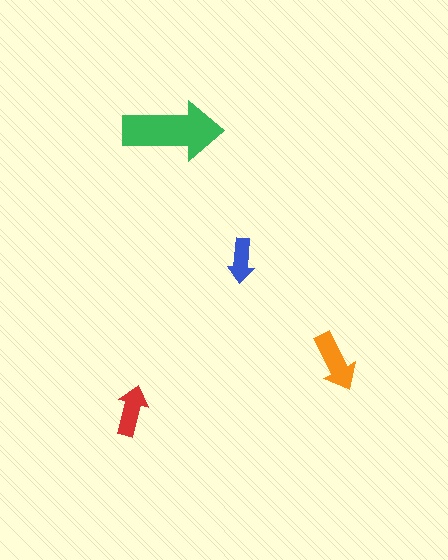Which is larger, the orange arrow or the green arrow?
The green one.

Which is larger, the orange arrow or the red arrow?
The orange one.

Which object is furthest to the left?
The red arrow is leftmost.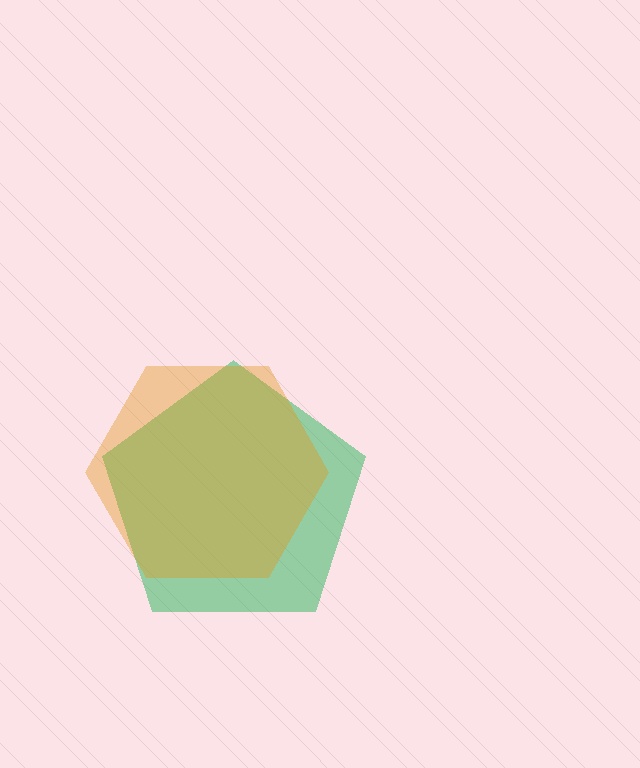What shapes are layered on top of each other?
The layered shapes are: a green pentagon, an orange hexagon.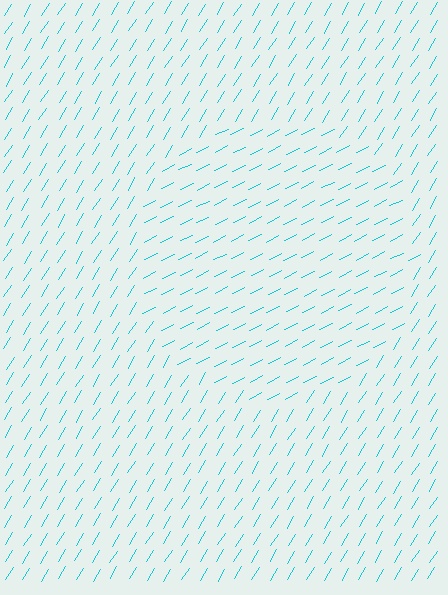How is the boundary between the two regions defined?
The boundary is defined purely by a change in line orientation (approximately 31 degrees difference). All lines are the same color and thickness.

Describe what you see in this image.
The image is filled with small cyan line segments. A circle region in the image has lines oriented differently from the surrounding lines, creating a visible texture boundary.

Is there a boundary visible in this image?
Yes, there is a texture boundary formed by a change in line orientation.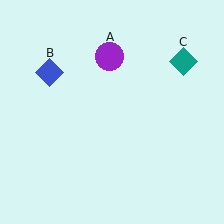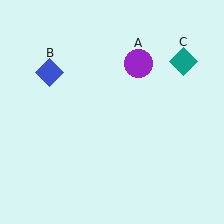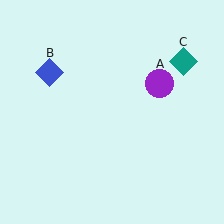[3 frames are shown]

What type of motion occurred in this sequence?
The purple circle (object A) rotated clockwise around the center of the scene.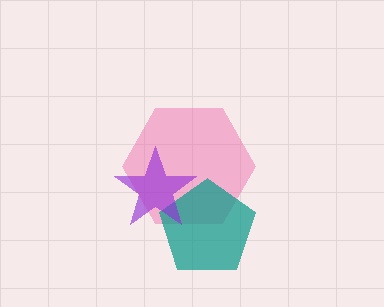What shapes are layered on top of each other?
The layered shapes are: a pink hexagon, a teal pentagon, a purple star.